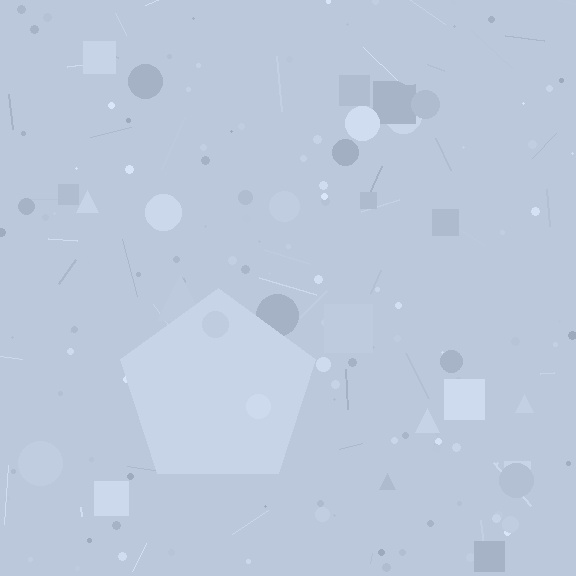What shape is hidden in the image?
A pentagon is hidden in the image.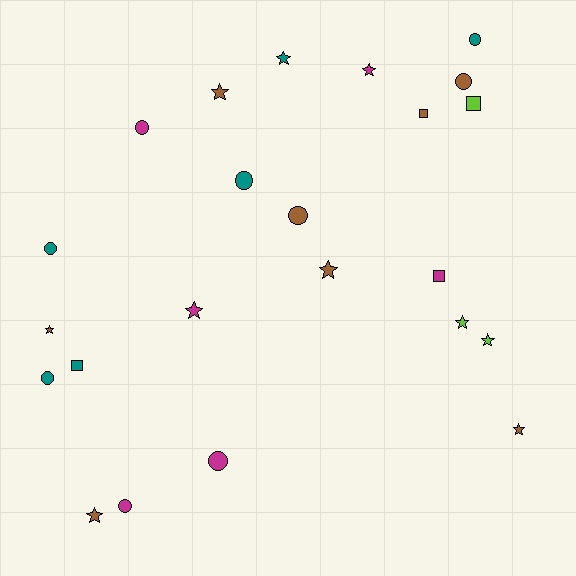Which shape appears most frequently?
Star, with 10 objects.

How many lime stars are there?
There are 2 lime stars.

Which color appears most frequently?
Brown, with 8 objects.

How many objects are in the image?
There are 23 objects.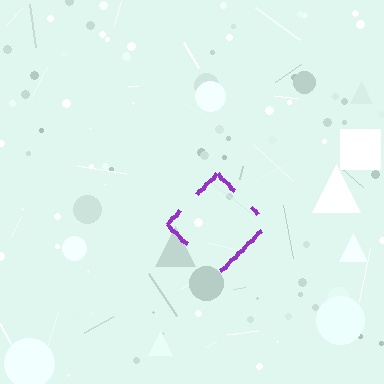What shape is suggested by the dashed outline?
The dashed outline suggests a diamond.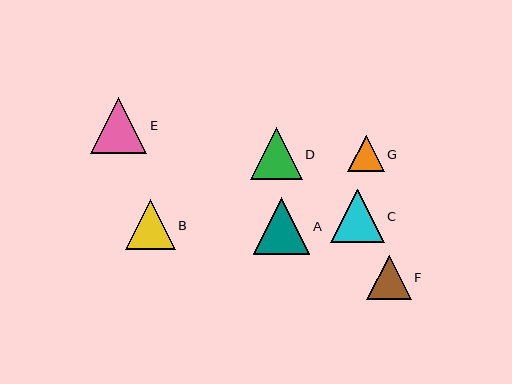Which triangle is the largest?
Triangle A is the largest with a size of approximately 57 pixels.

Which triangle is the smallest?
Triangle G is the smallest with a size of approximately 37 pixels.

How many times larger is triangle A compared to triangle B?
Triangle A is approximately 1.1 times the size of triangle B.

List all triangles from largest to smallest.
From largest to smallest: A, E, C, D, B, F, G.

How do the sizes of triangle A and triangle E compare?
Triangle A and triangle E are approximately the same size.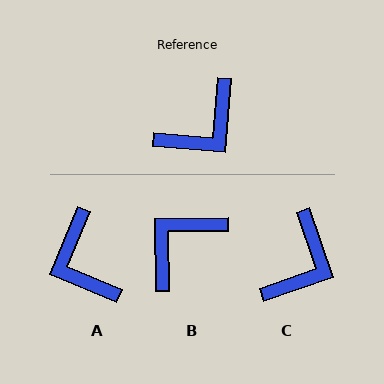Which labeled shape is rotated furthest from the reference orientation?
B, about 174 degrees away.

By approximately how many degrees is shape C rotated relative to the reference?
Approximately 24 degrees counter-clockwise.